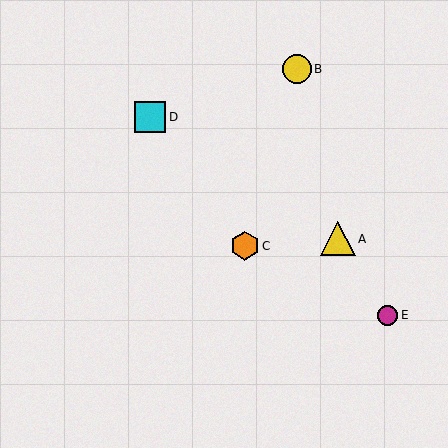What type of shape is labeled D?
Shape D is a cyan square.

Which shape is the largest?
The yellow triangle (labeled A) is the largest.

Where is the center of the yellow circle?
The center of the yellow circle is at (297, 69).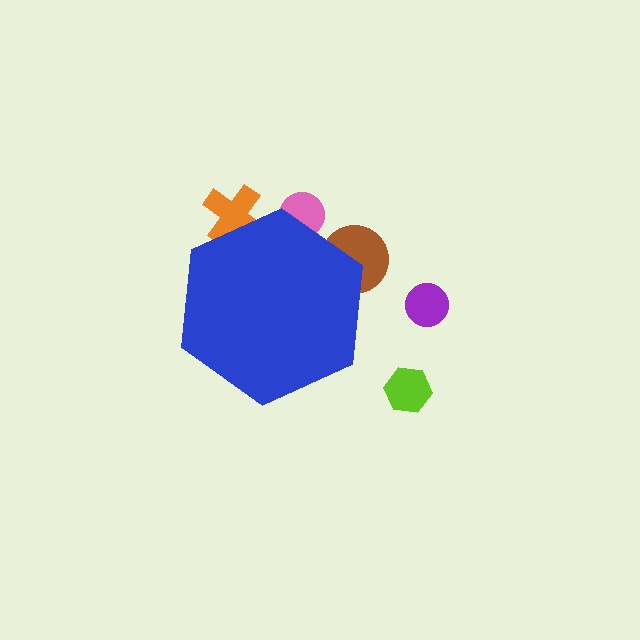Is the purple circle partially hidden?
No, the purple circle is fully visible.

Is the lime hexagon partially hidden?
No, the lime hexagon is fully visible.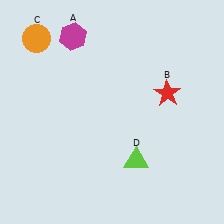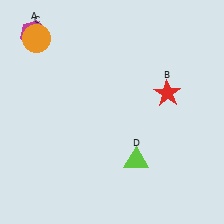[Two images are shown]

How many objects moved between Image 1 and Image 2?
1 object moved between the two images.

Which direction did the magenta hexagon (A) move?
The magenta hexagon (A) moved left.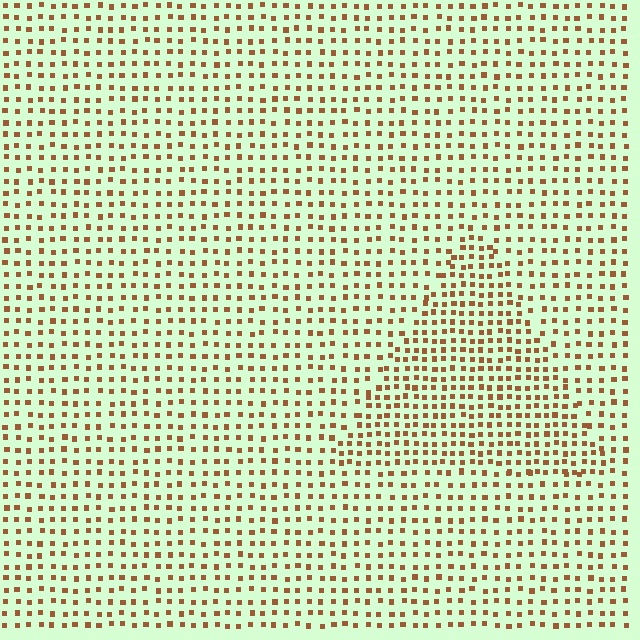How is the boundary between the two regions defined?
The boundary is defined by a change in element density (approximately 1.6x ratio). All elements are the same color, size, and shape.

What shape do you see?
I see a triangle.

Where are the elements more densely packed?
The elements are more densely packed inside the triangle boundary.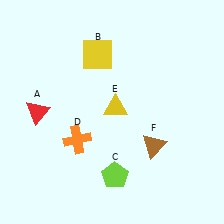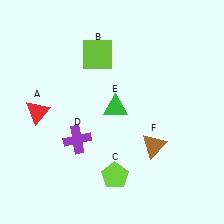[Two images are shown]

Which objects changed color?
B changed from yellow to lime. D changed from orange to purple. E changed from yellow to green.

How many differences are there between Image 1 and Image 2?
There are 3 differences between the two images.